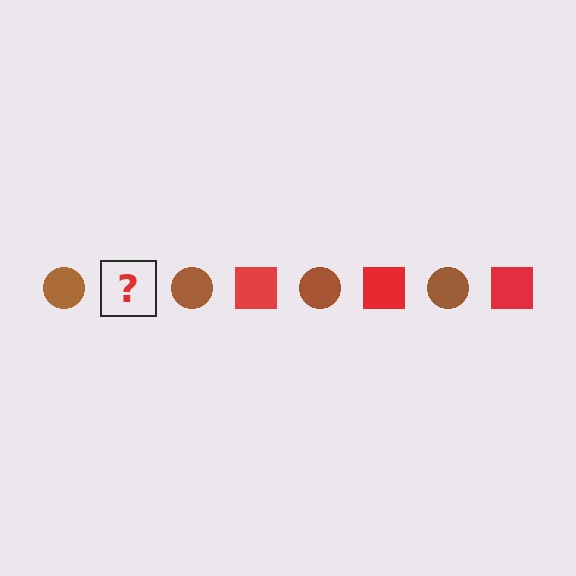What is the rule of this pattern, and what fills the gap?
The rule is that the pattern alternates between brown circle and red square. The gap should be filled with a red square.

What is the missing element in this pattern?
The missing element is a red square.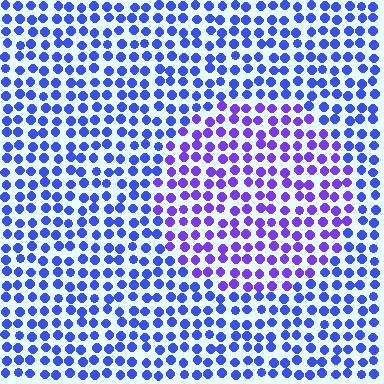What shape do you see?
I see a circle.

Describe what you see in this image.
The image is filled with small blue elements in a uniform arrangement. A circle-shaped region is visible where the elements are tinted to a slightly different hue, forming a subtle color boundary.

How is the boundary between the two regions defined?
The boundary is defined purely by a slight shift in hue (about 31 degrees). Spacing, size, and orientation are identical on both sides.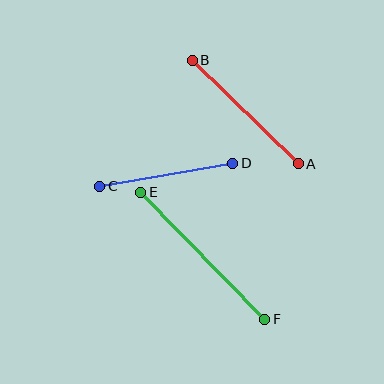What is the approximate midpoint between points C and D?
The midpoint is at approximately (166, 175) pixels.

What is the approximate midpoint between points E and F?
The midpoint is at approximately (203, 256) pixels.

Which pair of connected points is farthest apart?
Points E and F are farthest apart.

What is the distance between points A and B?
The distance is approximately 148 pixels.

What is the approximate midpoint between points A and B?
The midpoint is at approximately (245, 112) pixels.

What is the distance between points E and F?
The distance is approximately 177 pixels.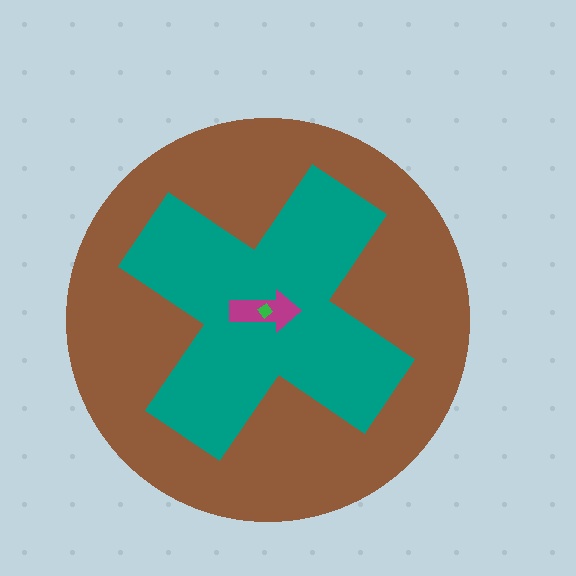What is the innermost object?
The green diamond.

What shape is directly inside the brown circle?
The teal cross.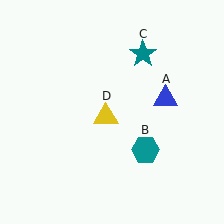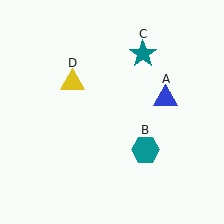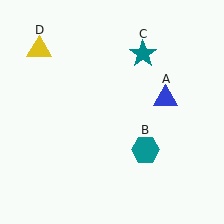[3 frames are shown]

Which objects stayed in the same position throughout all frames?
Blue triangle (object A) and teal hexagon (object B) and teal star (object C) remained stationary.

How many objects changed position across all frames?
1 object changed position: yellow triangle (object D).